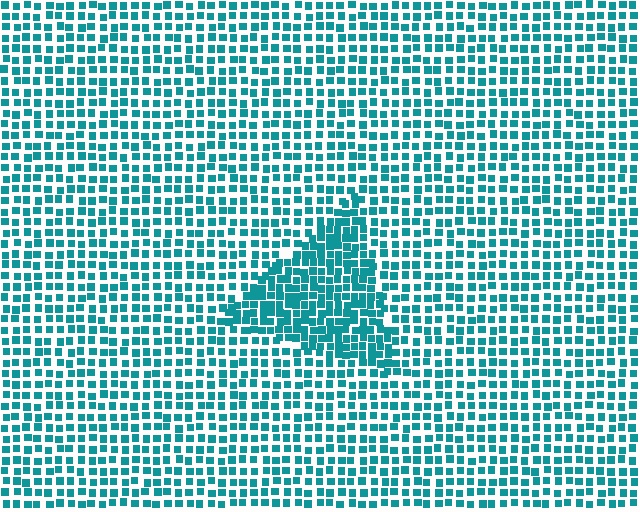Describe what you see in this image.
The image contains small teal elements arranged at two different densities. A triangle-shaped region is visible where the elements are more densely packed than the surrounding area.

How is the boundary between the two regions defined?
The boundary is defined by a change in element density (approximately 1.7x ratio). All elements are the same color, size, and shape.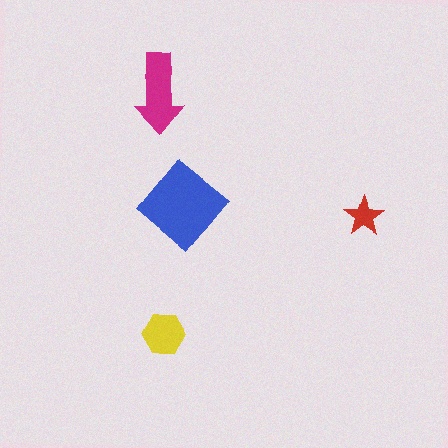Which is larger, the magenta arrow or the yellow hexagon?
The magenta arrow.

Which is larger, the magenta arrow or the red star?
The magenta arrow.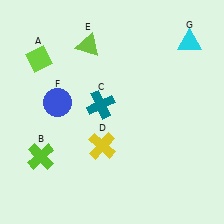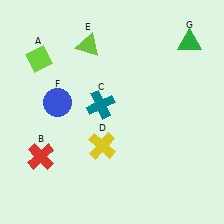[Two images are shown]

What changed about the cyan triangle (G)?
In Image 1, G is cyan. In Image 2, it changed to green.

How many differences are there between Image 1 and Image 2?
There are 2 differences between the two images.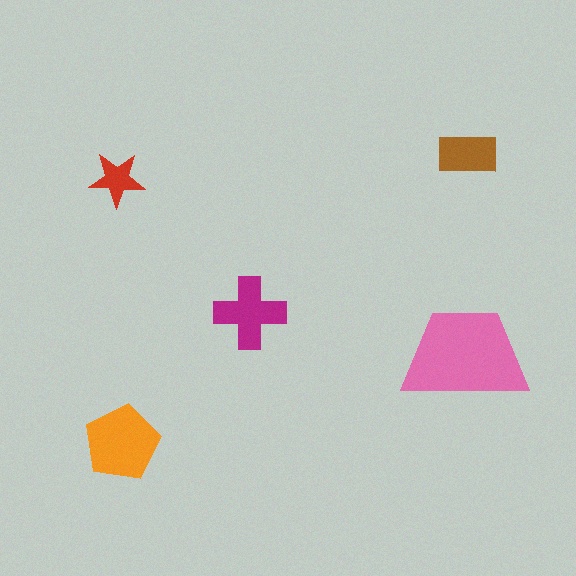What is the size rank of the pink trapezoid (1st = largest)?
1st.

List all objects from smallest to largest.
The red star, the brown rectangle, the magenta cross, the orange pentagon, the pink trapezoid.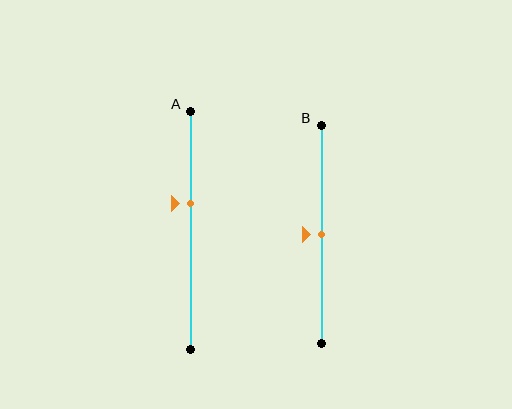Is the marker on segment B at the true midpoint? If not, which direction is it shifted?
Yes, the marker on segment B is at the true midpoint.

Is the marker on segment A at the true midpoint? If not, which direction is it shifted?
No, the marker on segment A is shifted upward by about 11% of the segment length.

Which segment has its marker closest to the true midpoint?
Segment B has its marker closest to the true midpoint.